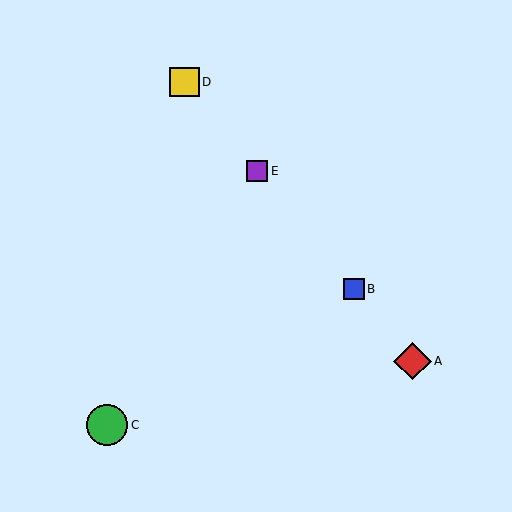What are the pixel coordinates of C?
Object C is at (107, 425).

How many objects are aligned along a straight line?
4 objects (A, B, D, E) are aligned along a straight line.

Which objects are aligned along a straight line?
Objects A, B, D, E are aligned along a straight line.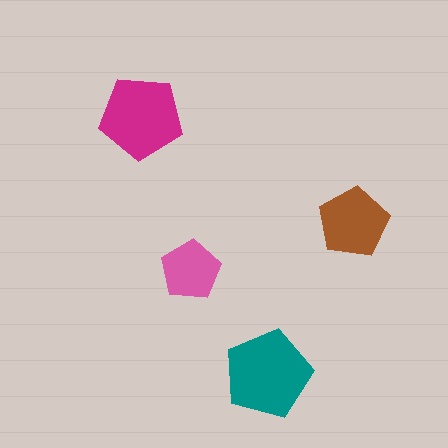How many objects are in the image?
There are 4 objects in the image.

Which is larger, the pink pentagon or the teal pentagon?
The teal one.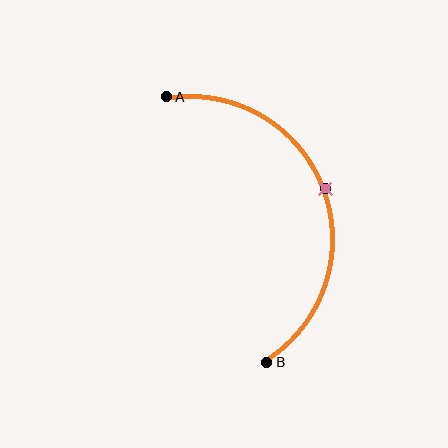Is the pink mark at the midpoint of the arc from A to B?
Yes. The pink mark lies on the arc at equal arc-length from both A and B — it is the arc midpoint.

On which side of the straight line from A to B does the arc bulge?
The arc bulges to the right of the straight line connecting A and B.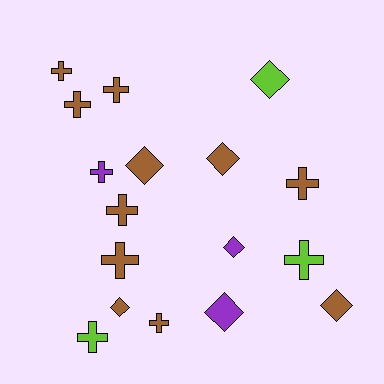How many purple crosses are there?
There is 1 purple cross.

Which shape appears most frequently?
Cross, with 10 objects.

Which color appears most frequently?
Brown, with 11 objects.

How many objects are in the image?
There are 17 objects.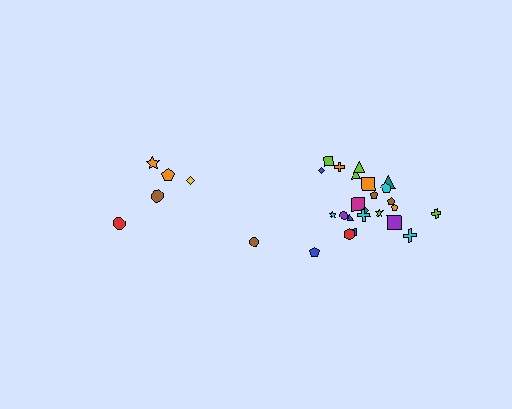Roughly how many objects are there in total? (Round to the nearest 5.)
Roughly 30 objects in total.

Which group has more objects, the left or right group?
The right group.